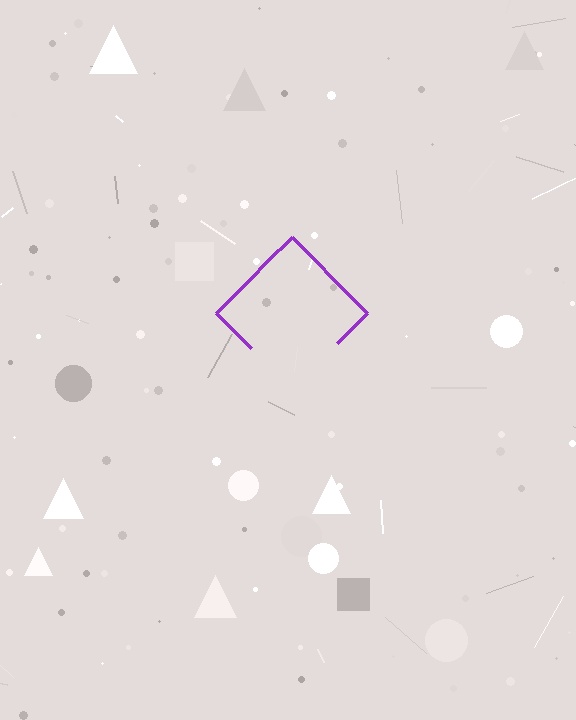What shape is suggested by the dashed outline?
The dashed outline suggests a diamond.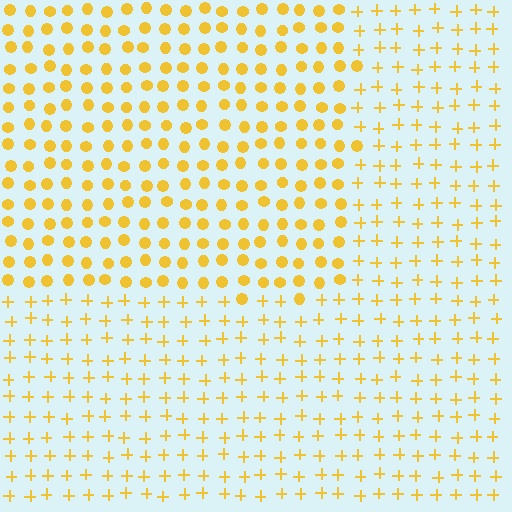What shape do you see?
I see a rectangle.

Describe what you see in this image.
The image is filled with small yellow elements arranged in a uniform grid. A rectangle-shaped region contains circles, while the surrounding area contains plus signs. The boundary is defined purely by the change in element shape.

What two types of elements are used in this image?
The image uses circles inside the rectangle region and plus signs outside it.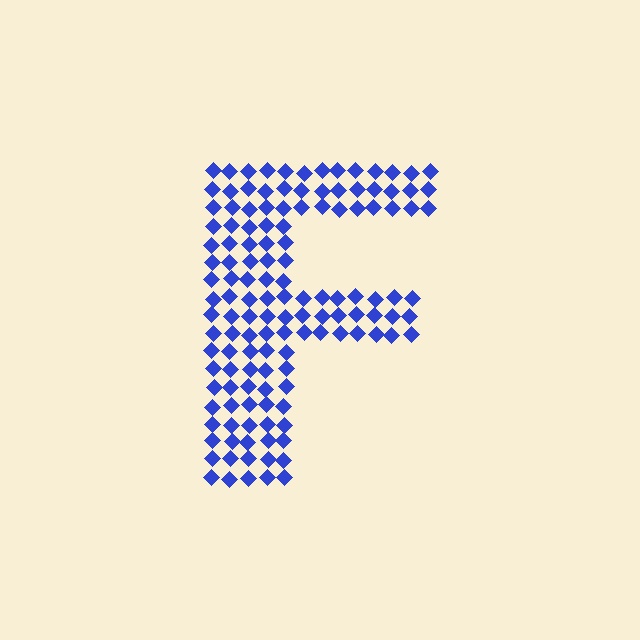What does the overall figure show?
The overall figure shows the letter F.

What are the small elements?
The small elements are diamonds.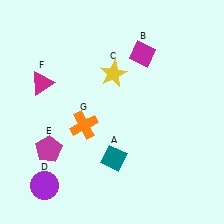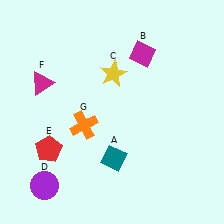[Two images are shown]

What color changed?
The pentagon (E) changed from magenta in Image 1 to red in Image 2.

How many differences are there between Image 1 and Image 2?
There is 1 difference between the two images.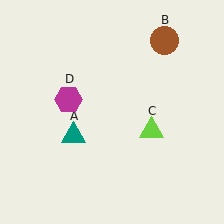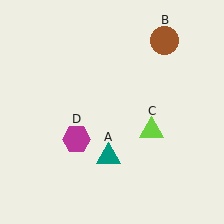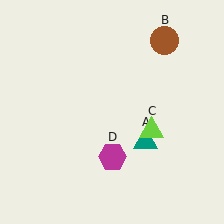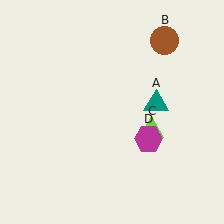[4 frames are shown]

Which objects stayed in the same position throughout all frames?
Brown circle (object B) and lime triangle (object C) remained stationary.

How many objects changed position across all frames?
2 objects changed position: teal triangle (object A), magenta hexagon (object D).